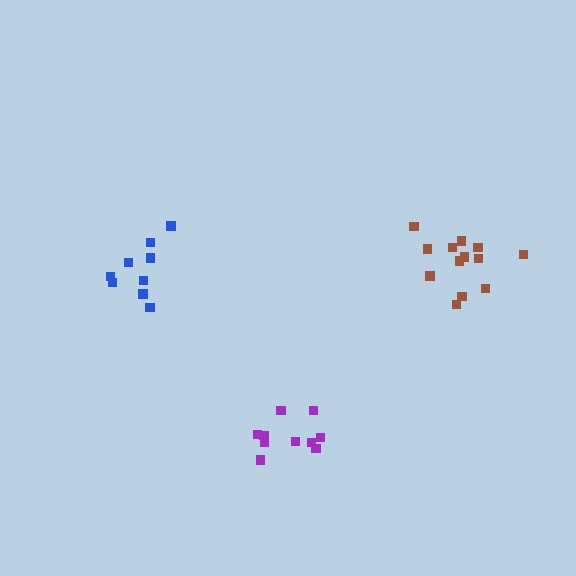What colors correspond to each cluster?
The clusters are colored: blue, purple, brown.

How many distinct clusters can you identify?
There are 3 distinct clusters.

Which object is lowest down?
The purple cluster is bottommost.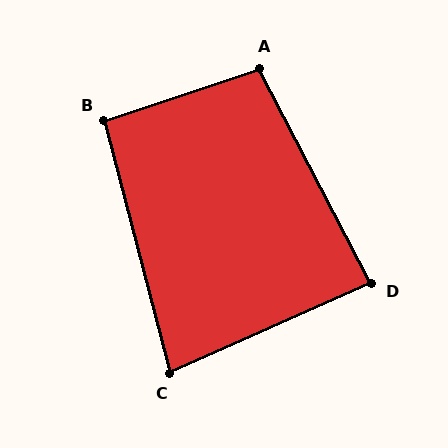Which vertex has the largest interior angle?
A, at approximately 99 degrees.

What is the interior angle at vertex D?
Approximately 86 degrees (approximately right).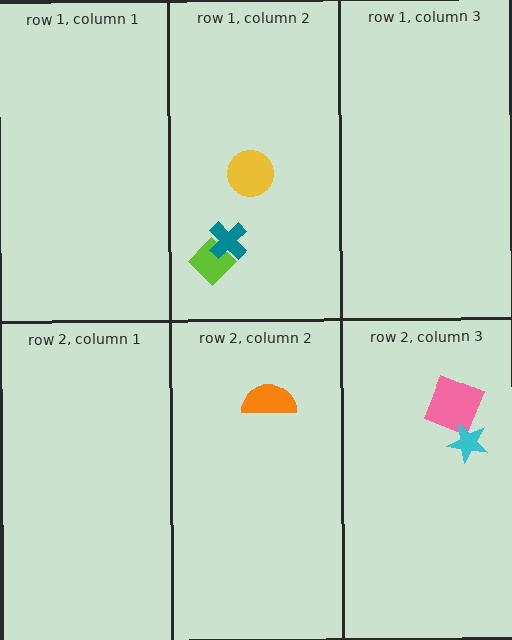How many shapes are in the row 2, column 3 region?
2.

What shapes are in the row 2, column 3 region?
The pink square, the cyan star.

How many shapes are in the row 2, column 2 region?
1.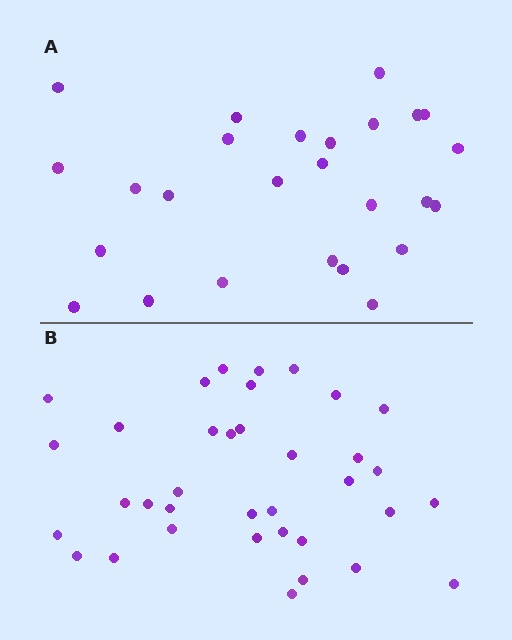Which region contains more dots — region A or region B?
Region B (the bottom region) has more dots.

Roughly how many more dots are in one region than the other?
Region B has roughly 10 or so more dots than region A.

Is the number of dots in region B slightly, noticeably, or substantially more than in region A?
Region B has noticeably more, but not dramatically so. The ratio is roughly 1.4 to 1.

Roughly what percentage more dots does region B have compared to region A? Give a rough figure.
About 40% more.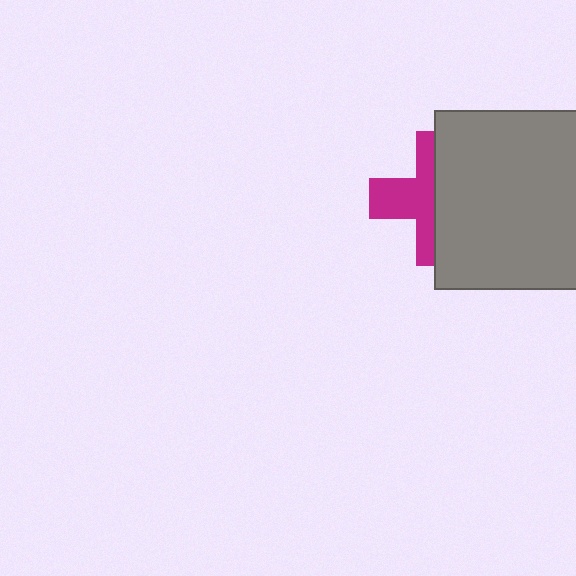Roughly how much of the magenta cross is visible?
About half of it is visible (roughly 46%).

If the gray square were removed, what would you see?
You would see the complete magenta cross.